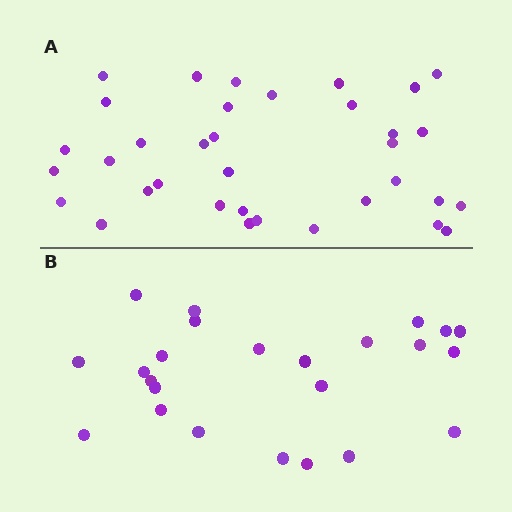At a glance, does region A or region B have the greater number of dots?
Region A (the top region) has more dots.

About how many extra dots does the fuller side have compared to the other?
Region A has roughly 12 or so more dots than region B.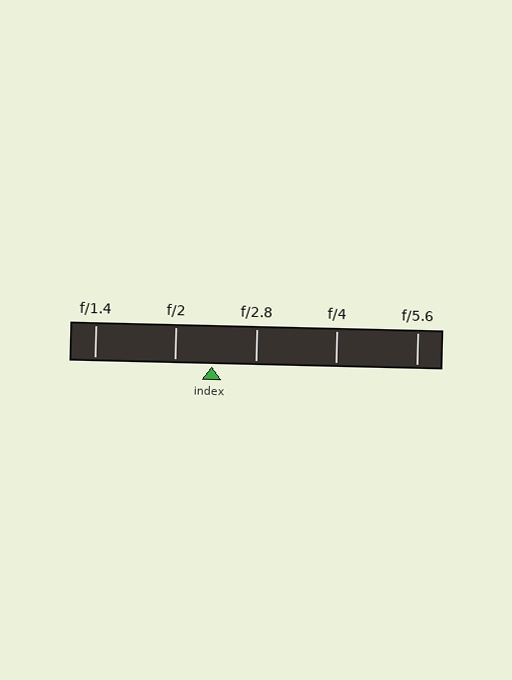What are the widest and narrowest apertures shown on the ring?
The widest aperture shown is f/1.4 and the narrowest is f/5.6.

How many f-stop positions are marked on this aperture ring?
There are 5 f-stop positions marked.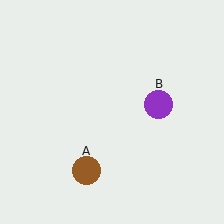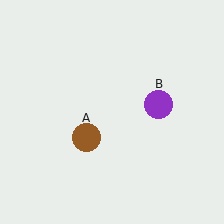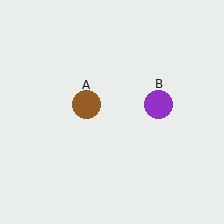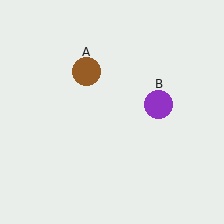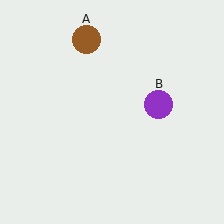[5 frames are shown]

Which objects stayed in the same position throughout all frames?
Purple circle (object B) remained stationary.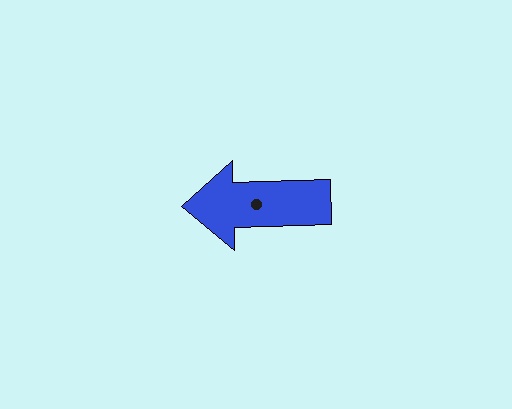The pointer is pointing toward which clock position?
Roughly 9 o'clock.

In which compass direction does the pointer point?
West.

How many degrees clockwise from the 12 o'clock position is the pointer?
Approximately 268 degrees.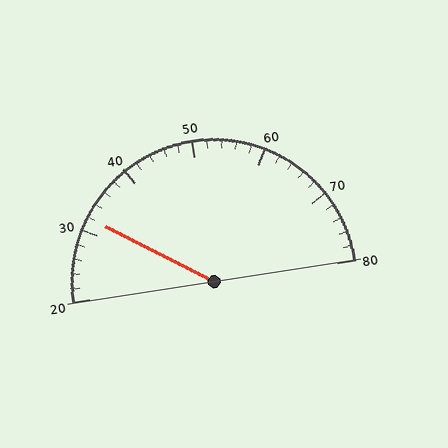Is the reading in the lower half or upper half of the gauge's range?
The reading is in the lower half of the range (20 to 80).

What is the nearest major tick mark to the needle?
The nearest major tick mark is 30.